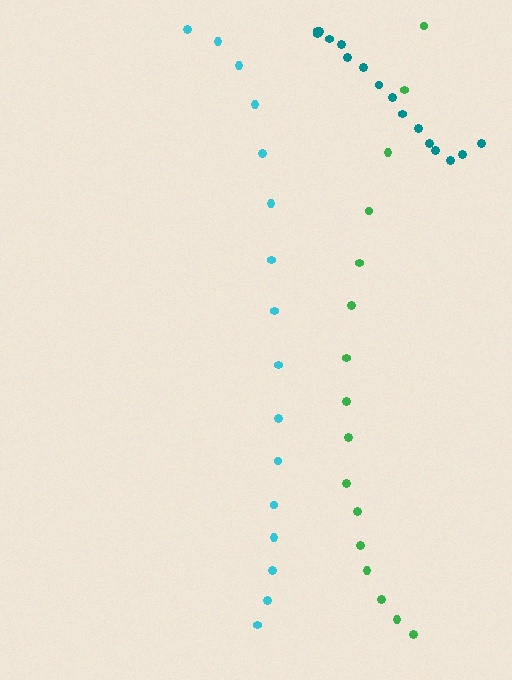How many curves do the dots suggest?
There are 3 distinct paths.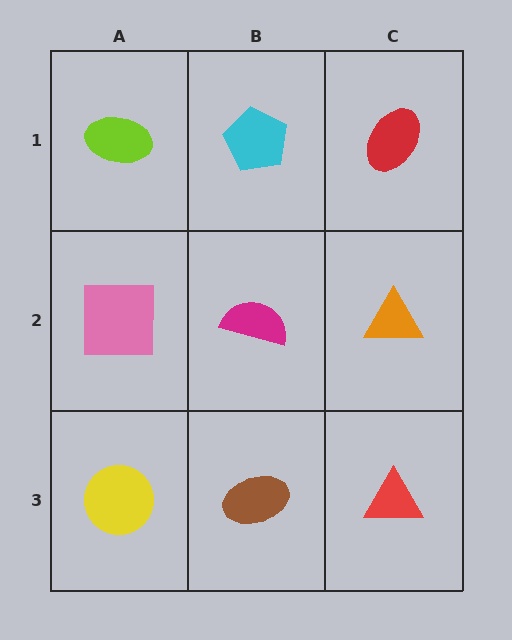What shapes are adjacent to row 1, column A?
A pink square (row 2, column A), a cyan pentagon (row 1, column B).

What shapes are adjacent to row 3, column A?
A pink square (row 2, column A), a brown ellipse (row 3, column B).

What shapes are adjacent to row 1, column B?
A magenta semicircle (row 2, column B), a lime ellipse (row 1, column A), a red ellipse (row 1, column C).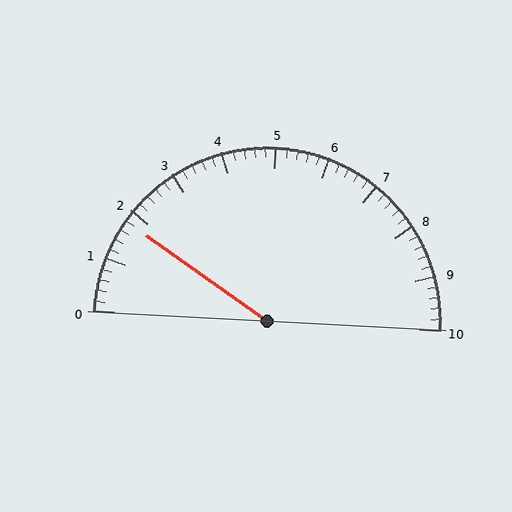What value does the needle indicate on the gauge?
The needle indicates approximately 1.8.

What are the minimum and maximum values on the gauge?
The gauge ranges from 0 to 10.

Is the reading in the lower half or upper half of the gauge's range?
The reading is in the lower half of the range (0 to 10).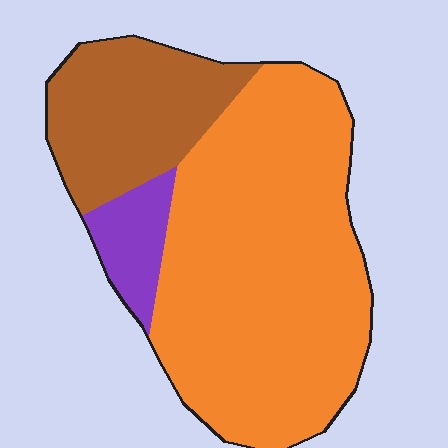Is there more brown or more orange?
Orange.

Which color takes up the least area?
Purple, at roughly 10%.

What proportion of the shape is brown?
Brown covers around 25% of the shape.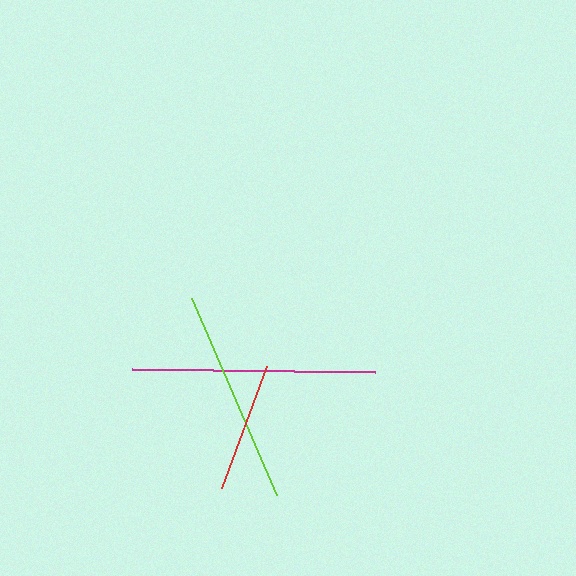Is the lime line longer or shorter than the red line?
The lime line is longer than the red line.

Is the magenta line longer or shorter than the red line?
The magenta line is longer than the red line.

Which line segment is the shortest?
The red line is the shortest at approximately 130 pixels.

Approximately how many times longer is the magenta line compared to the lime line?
The magenta line is approximately 1.1 times the length of the lime line.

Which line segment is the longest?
The magenta line is the longest at approximately 242 pixels.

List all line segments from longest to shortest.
From longest to shortest: magenta, lime, red.